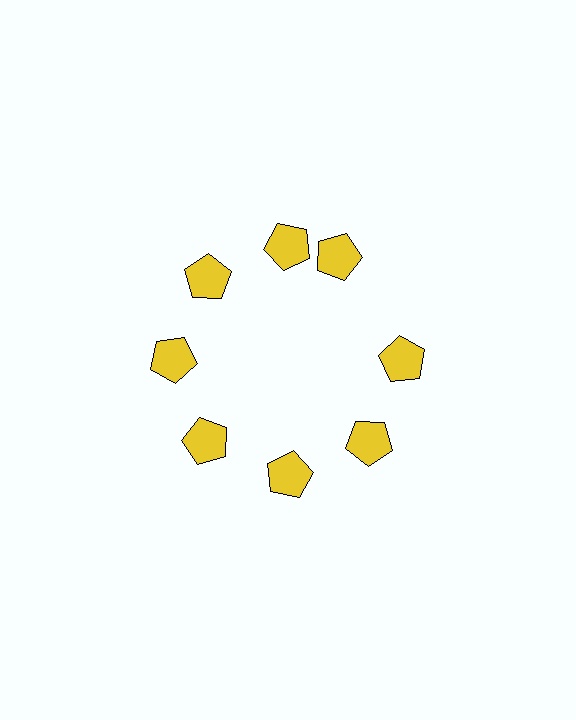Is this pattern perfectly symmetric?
No. The 8 yellow pentagons are arranged in a ring, but one element near the 2 o'clock position is rotated out of alignment along the ring, breaking the 8-fold rotational symmetry.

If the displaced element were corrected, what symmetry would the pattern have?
It would have 8-fold rotational symmetry — the pattern would map onto itself every 45 degrees.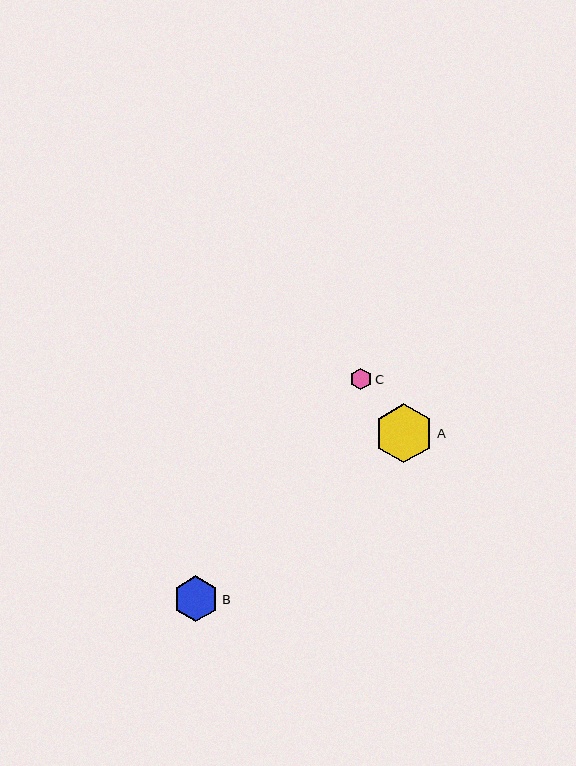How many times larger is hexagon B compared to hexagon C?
Hexagon B is approximately 2.1 times the size of hexagon C.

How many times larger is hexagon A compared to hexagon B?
Hexagon A is approximately 1.3 times the size of hexagon B.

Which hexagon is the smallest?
Hexagon C is the smallest with a size of approximately 21 pixels.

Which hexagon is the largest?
Hexagon A is the largest with a size of approximately 59 pixels.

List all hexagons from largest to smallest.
From largest to smallest: A, B, C.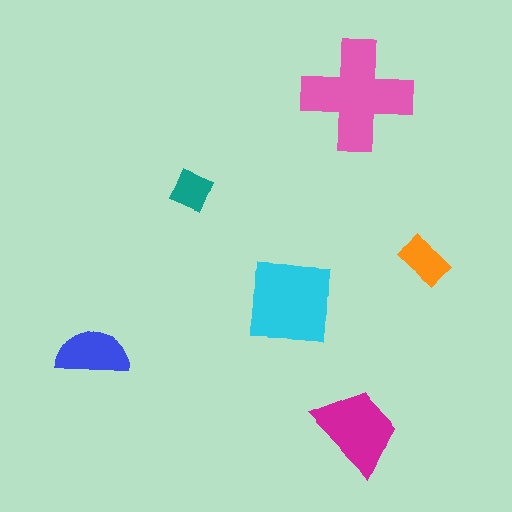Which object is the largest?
The pink cross.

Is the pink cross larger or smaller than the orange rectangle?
Larger.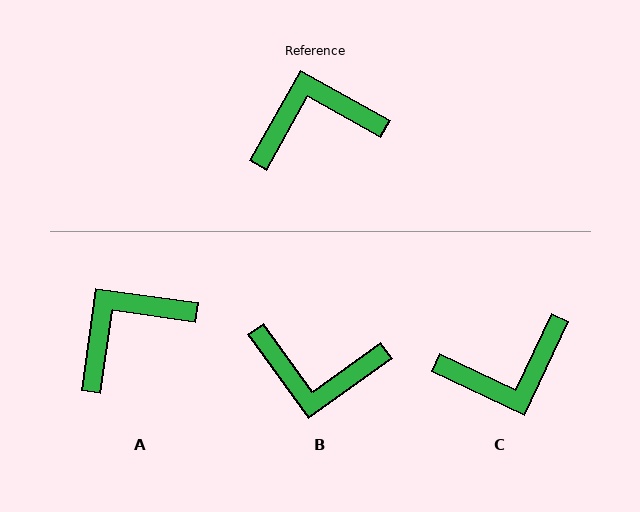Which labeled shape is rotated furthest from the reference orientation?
C, about 176 degrees away.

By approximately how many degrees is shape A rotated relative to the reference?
Approximately 21 degrees counter-clockwise.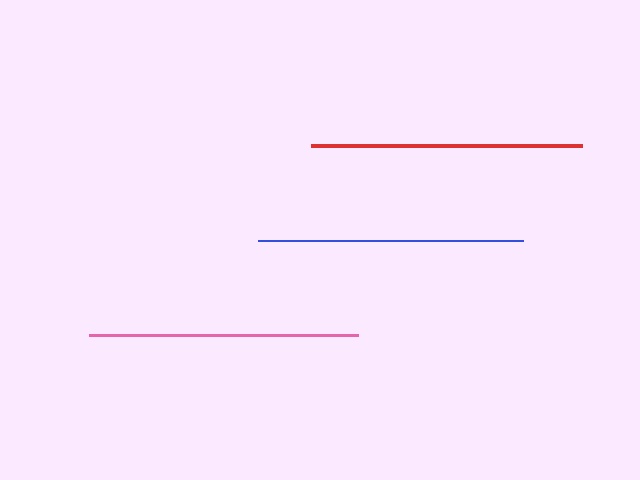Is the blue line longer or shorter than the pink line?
The pink line is longer than the blue line.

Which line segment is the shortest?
The blue line is the shortest at approximately 265 pixels.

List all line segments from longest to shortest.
From longest to shortest: red, pink, blue.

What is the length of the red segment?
The red segment is approximately 272 pixels long.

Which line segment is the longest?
The red line is the longest at approximately 272 pixels.